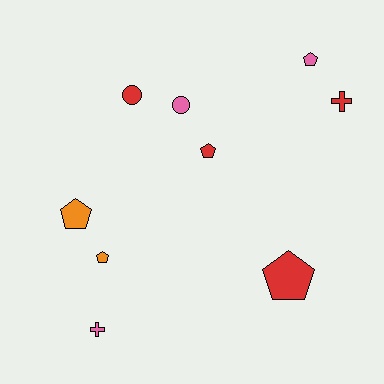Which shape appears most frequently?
Pentagon, with 5 objects.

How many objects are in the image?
There are 9 objects.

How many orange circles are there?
There are no orange circles.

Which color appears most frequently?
Red, with 4 objects.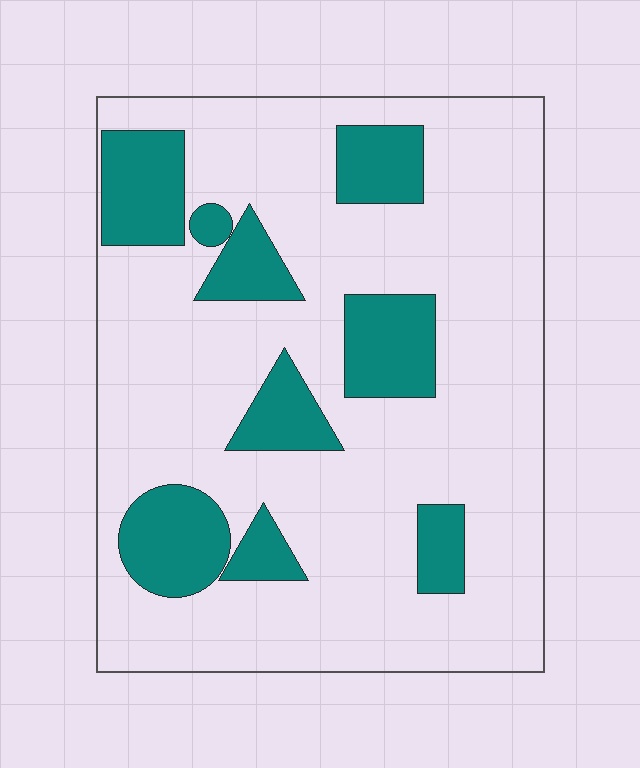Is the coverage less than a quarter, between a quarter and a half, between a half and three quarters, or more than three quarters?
Less than a quarter.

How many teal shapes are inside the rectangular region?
9.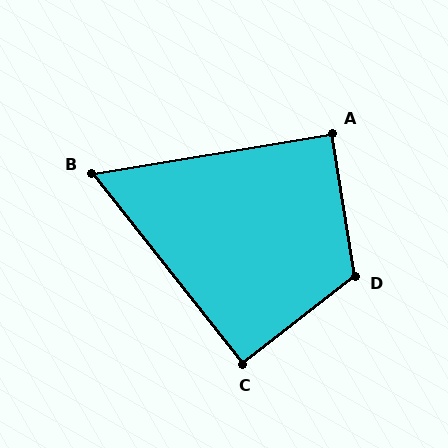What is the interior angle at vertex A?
Approximately 90 degrees (approximately right).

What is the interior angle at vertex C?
Approximately 90 degrees (approximately right).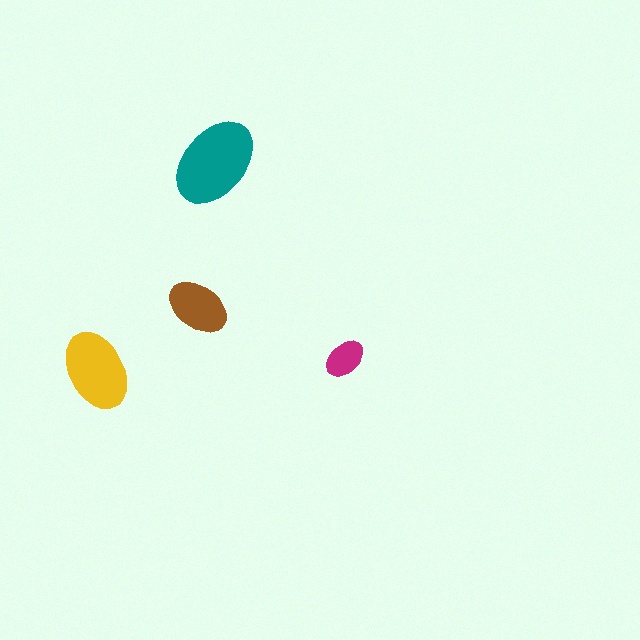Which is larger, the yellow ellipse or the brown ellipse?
The yellow one.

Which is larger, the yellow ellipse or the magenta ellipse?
The yellow one.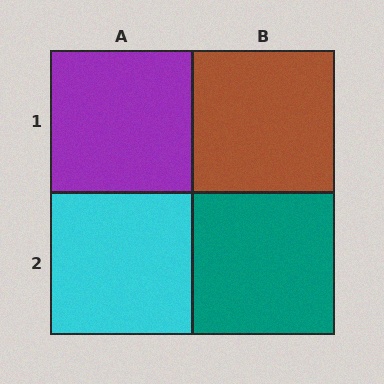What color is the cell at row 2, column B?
Teal.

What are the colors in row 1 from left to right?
Purple, brown.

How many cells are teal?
1 cell is teal.